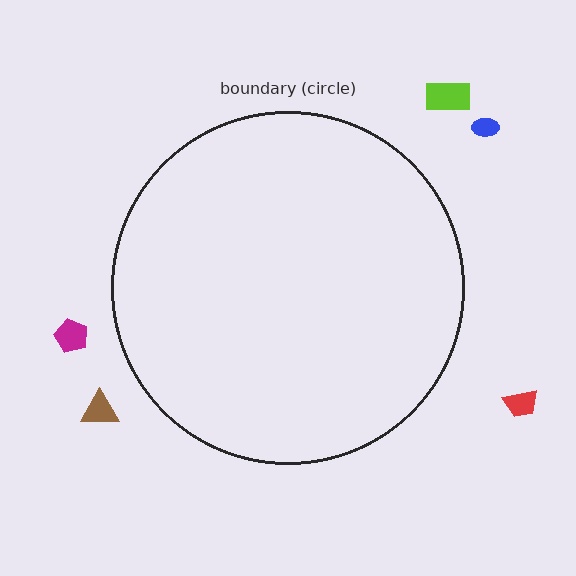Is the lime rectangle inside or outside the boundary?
Outside.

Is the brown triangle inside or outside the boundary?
Outside.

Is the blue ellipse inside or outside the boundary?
Outside.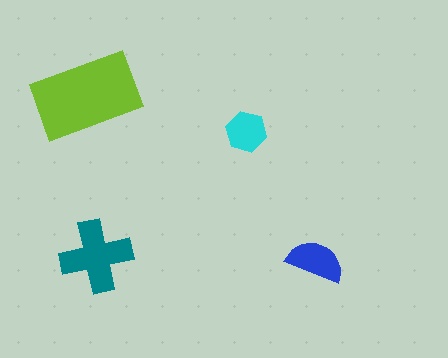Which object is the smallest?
The cyan hexagon.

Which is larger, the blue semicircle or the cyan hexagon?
The blue semicircle.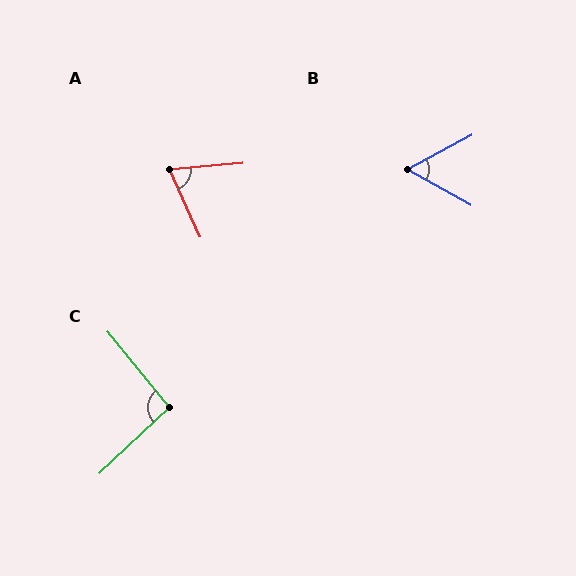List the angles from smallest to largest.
B (58°), A (71°), C (94°).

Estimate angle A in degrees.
Approximately 71 degrees.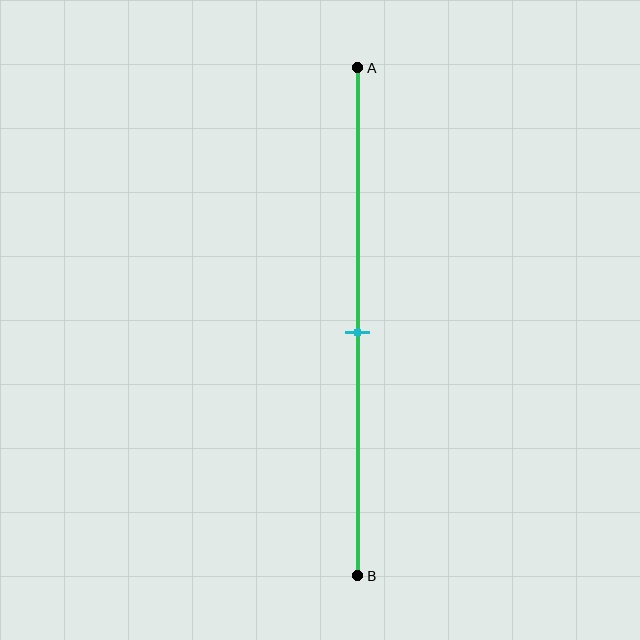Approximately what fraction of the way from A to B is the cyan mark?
The cyan mark is approximately 50% of the way from A to B.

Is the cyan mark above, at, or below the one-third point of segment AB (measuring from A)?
The cyan mark is below the one-third point of segment AB.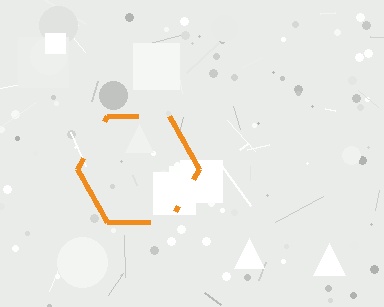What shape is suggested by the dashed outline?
The dashed outline suggests a hexagon.